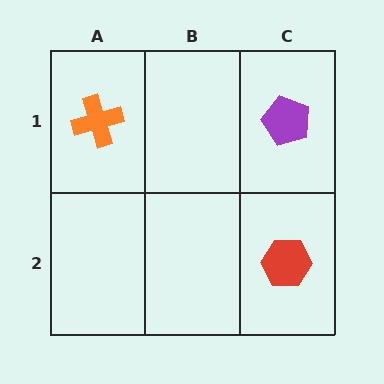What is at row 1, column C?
A purple pentagon.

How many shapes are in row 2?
1 shape.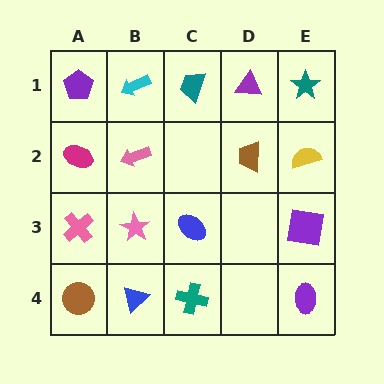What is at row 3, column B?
A pink star.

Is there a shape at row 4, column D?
No, that cell is empty.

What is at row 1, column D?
A purple triangle.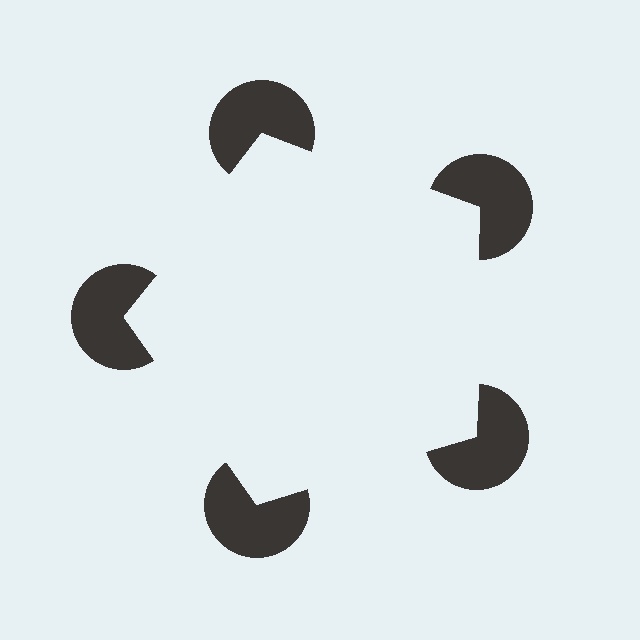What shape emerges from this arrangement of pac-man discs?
An illusory pentagon — its edges are inferred from the aligned wedge cuts in the pac-man discs, not physically drawn.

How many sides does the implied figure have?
5 sides.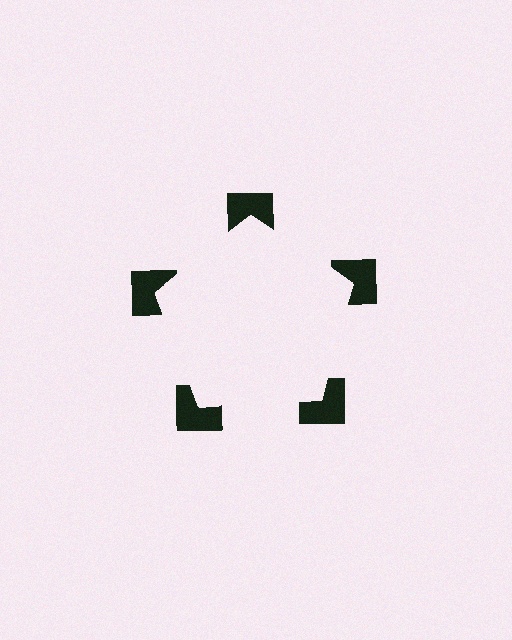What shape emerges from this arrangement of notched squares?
An illusory pentagon — its edges are inferred from the aligned wedge cuts in the notched squares, not physically drawn.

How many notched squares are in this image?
There are 5 — one at each vertex of the illusory pentagon.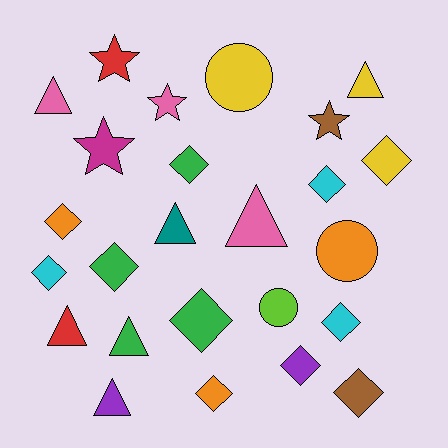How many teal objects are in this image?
There is 1 teal object.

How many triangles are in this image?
There are 7 triangles.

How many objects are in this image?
There are 25 objects.